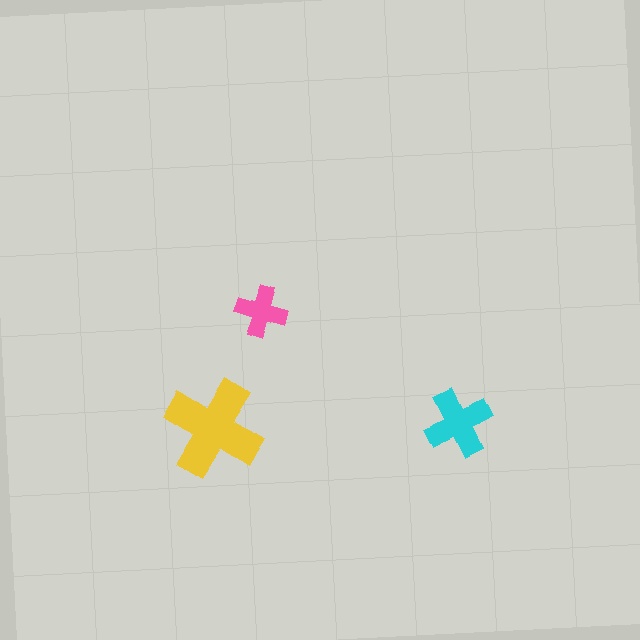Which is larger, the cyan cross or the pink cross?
The cyan one.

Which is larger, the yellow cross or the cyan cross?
The yellow one.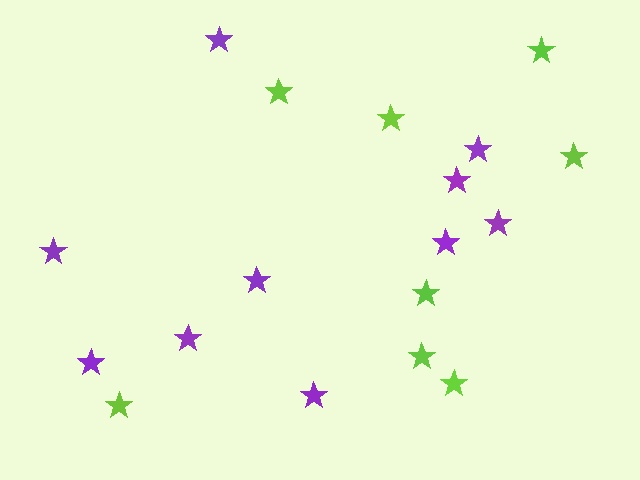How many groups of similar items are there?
There are 2 groups: one group of purple stars (10) and one group of lime stars (8).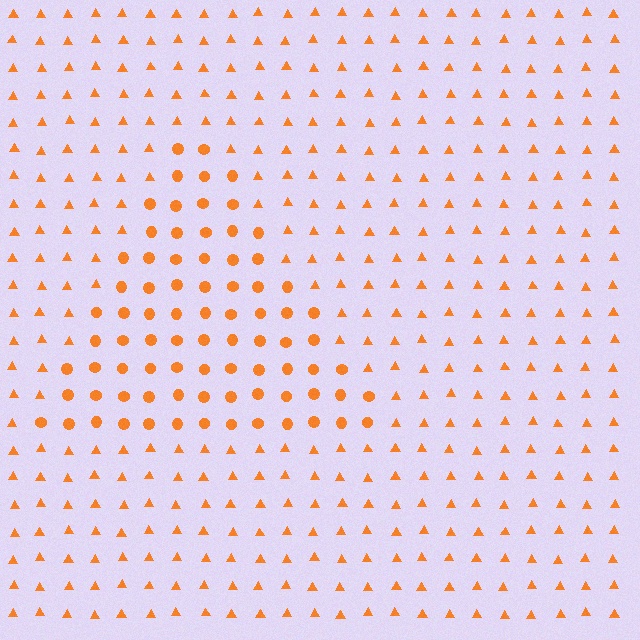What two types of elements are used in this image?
The image uses circles inside the triangle region and triangles outside it.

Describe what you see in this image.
The image is filled with small orange elements arranged in a uniform grid. A triangle-shaped region contains circles, while the surrounding area contains triangles. The boundary is defined purely by the change in element shape.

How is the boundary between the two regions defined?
The boundary is defined by a change in element shape: circles inside vs. triangles outside. All elements share the same color and spacing.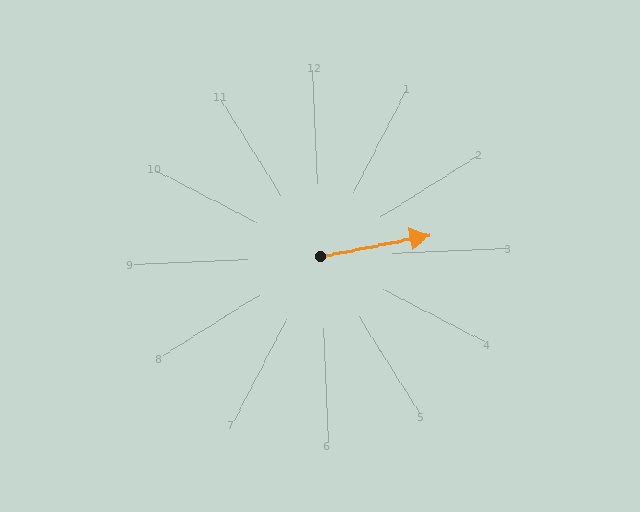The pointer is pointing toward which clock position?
Roughly 3 o'clock.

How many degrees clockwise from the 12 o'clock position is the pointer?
Approximately 81 degrees.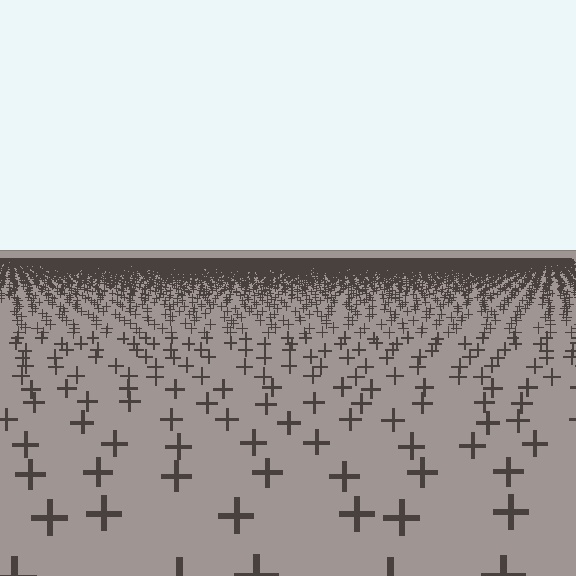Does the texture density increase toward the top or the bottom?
Density increases toward the top.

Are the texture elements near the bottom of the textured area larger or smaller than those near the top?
Larger. Near the bottom, elements are closer to the viewer and appear at a bigger on-screen size.